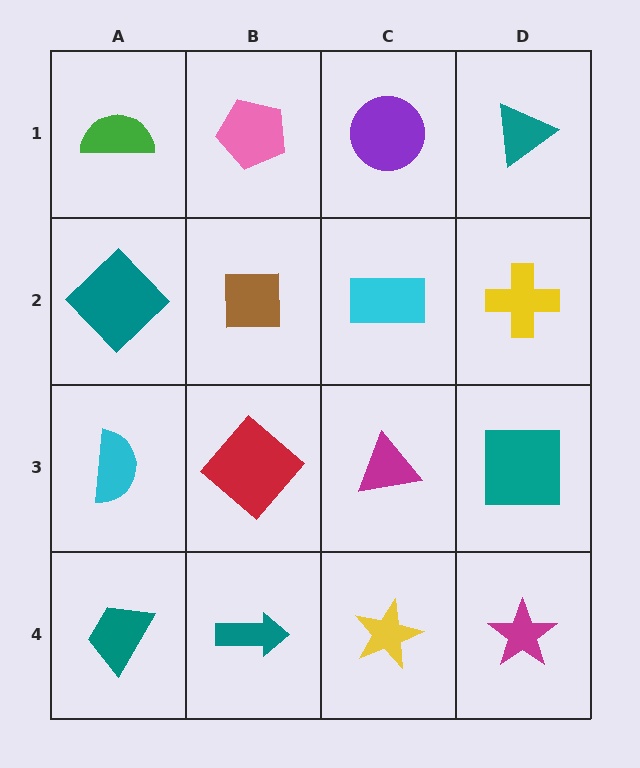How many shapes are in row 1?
4 shapes.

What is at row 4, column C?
A yellow star.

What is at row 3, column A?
A cyan semicircle.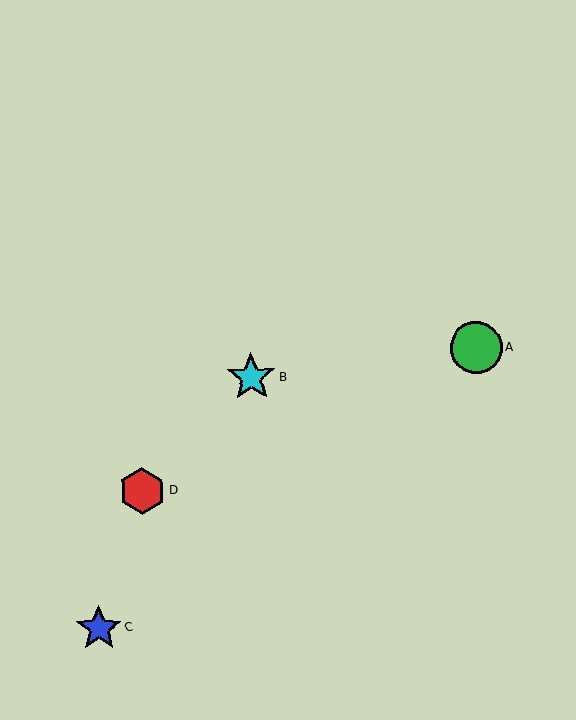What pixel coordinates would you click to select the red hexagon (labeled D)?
Click at (142, 491) to select the red hexagon D.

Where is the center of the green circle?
The center of the green circle is at (476, 348).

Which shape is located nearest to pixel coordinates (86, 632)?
The blue star (labeled C) at (99, 628) is nearest to that location.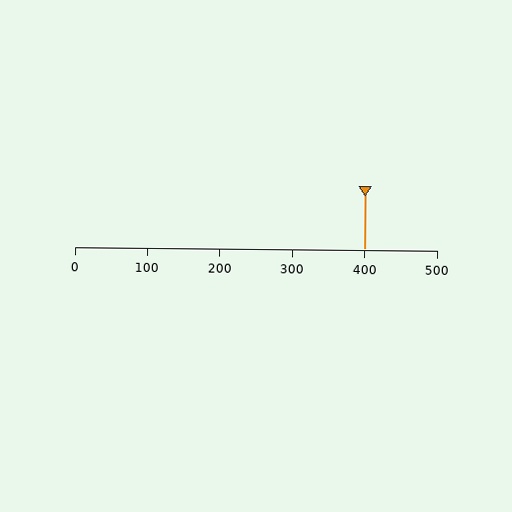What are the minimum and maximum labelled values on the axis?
The axis runs from 0 to 500.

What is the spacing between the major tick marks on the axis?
The major ticks are spaced 100 apart.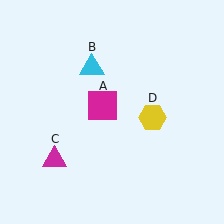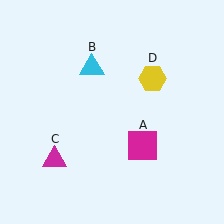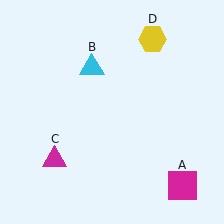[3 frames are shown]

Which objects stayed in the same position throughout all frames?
Cyan triangle (object B) and magenta triangle (object C) remained stationary.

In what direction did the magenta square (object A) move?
The magenta square (object A) moved down and to the right.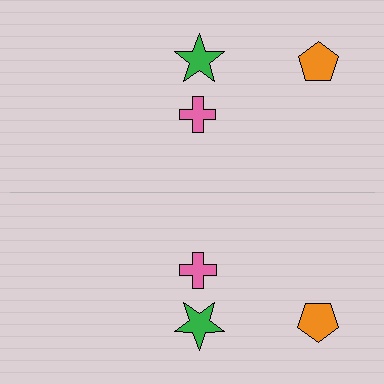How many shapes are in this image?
There are 6 shapes in this image.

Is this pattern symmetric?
Yes, this pattern has bilateral (reflection) symmetry.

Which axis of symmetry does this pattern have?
The pattern has a horizontal axis of symmetry running through the center of the image.